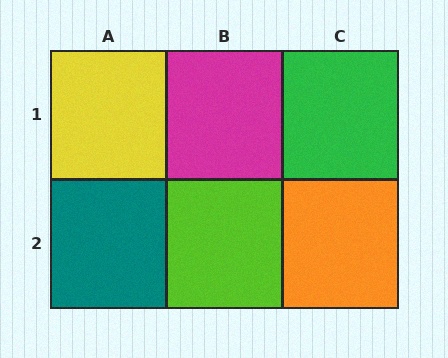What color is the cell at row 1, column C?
Green.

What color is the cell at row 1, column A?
Yellow.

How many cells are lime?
1 cell is lime.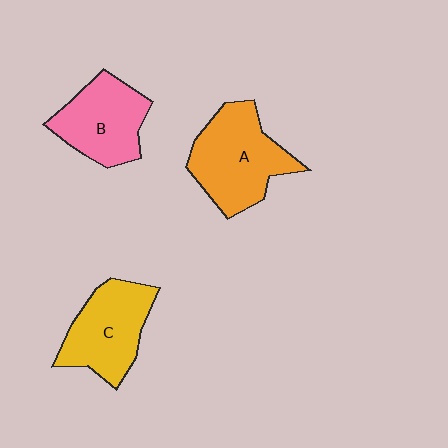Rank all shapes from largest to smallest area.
From largest to smallest: A (orange), C (yellow), B (pink).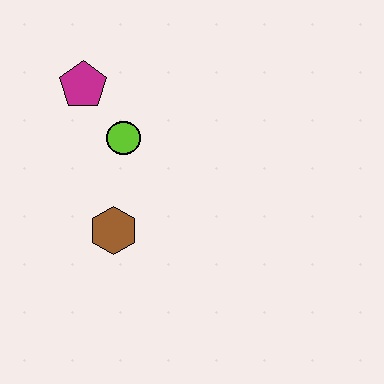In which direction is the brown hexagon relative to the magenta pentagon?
The brown hexagon is below the magenta pentagon.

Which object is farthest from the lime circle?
The brown hexagon is farthest from the lime circle.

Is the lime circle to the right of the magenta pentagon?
Yes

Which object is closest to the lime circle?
The magenta pentagon is closest to the lime circle.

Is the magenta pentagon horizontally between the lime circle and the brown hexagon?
No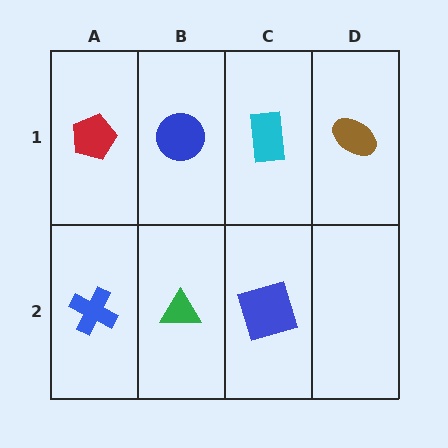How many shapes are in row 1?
4 shapes.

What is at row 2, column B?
A green triangle.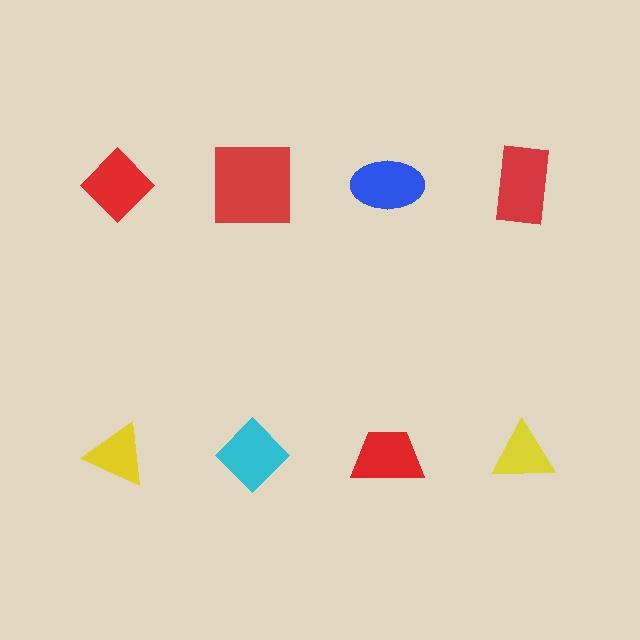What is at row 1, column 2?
A red square.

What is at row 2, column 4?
A yellow triangle.